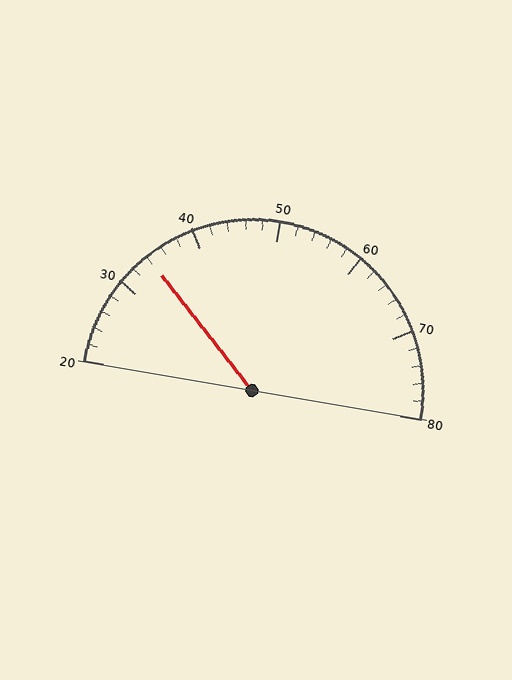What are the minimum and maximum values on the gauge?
The gauge ranges from 20 to 80.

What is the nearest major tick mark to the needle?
The nearest major tick mark is 30.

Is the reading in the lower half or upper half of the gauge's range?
The reading is in the lower half of the range (20 to 80).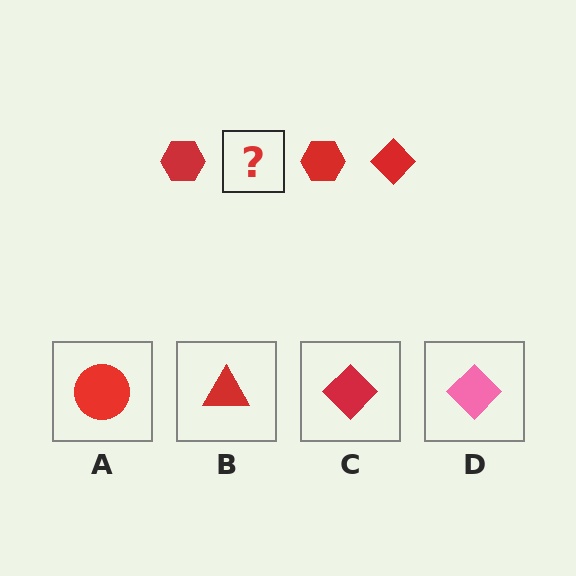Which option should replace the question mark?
Option C.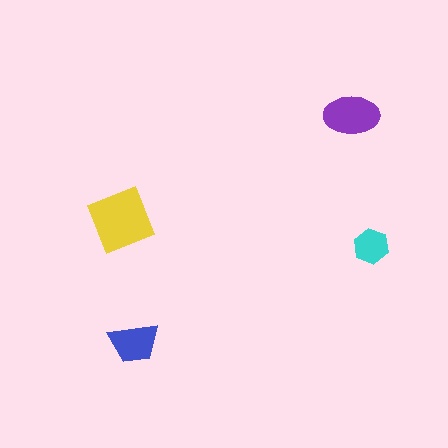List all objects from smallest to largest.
The cyan hexagon, the blue trapezoid, the purple ellipse, the yellow square.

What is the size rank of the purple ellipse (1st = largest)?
2nd.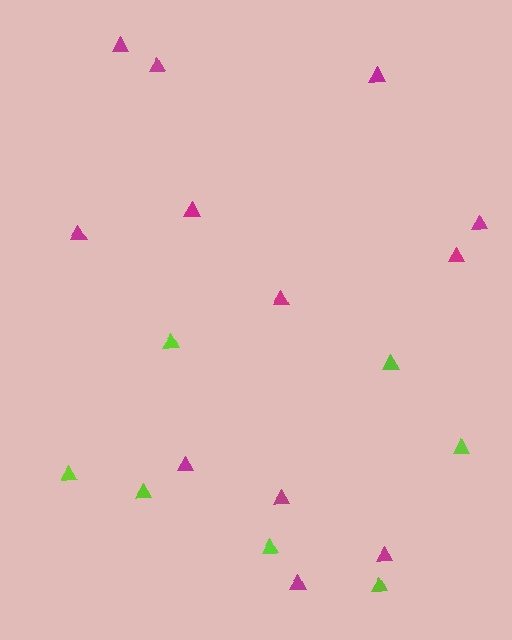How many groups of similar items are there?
There are 2 groups: one group of lime triangles (7) and one group of magenta triangles (12).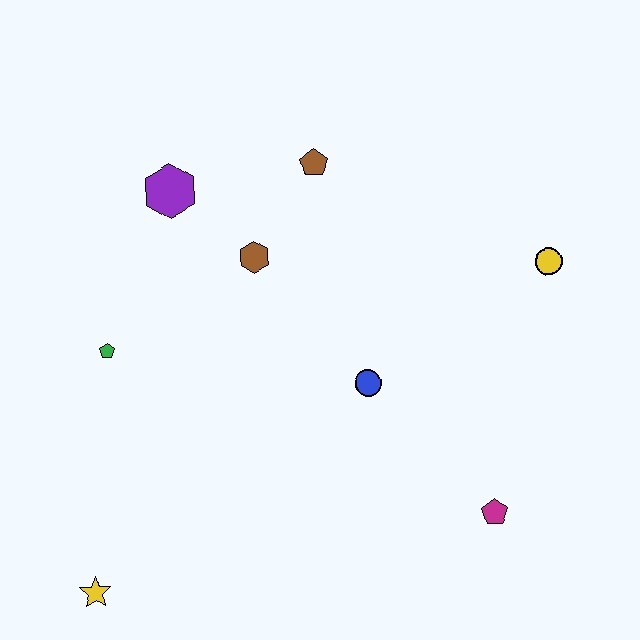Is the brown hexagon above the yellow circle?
Yes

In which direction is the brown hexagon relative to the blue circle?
The brown hexagon is above the blue circle.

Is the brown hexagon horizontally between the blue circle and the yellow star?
Yes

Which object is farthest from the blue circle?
The yellow star is farthest from the blue circle.